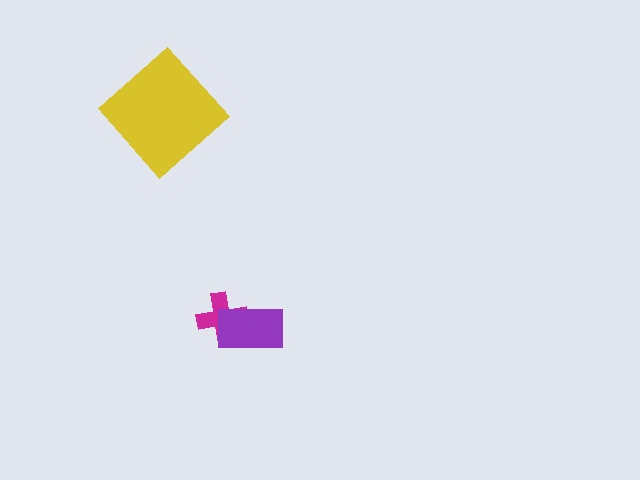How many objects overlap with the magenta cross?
1 object overlaps with the magenta cross.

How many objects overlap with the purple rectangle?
1 object overlaps with the purple rectangle.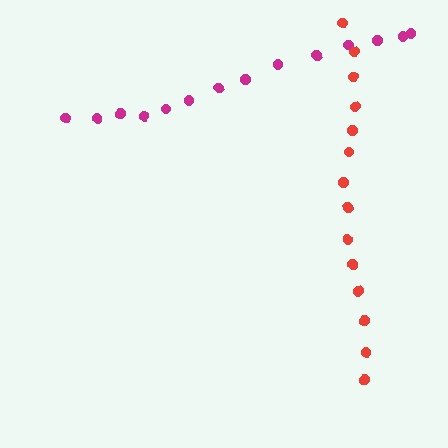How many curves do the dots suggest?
There are 2 distinct paths.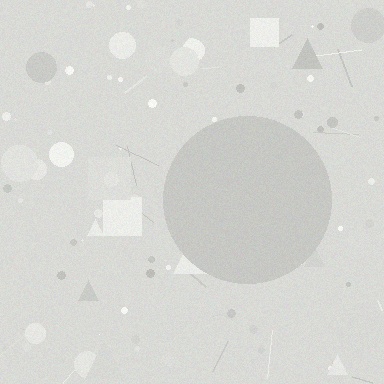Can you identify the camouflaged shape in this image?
The camouflaged shape is a circle.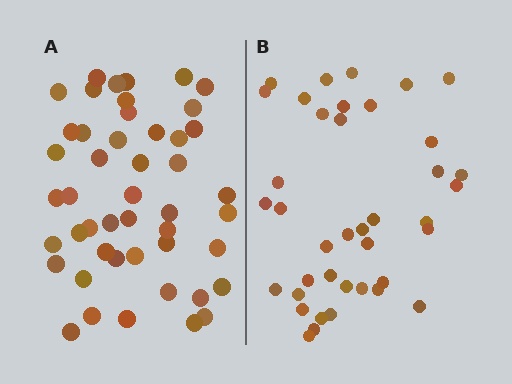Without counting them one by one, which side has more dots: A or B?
Region A (the left region) has more dots.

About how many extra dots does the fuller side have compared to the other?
Region A has roughly 8 or so more dots than region B.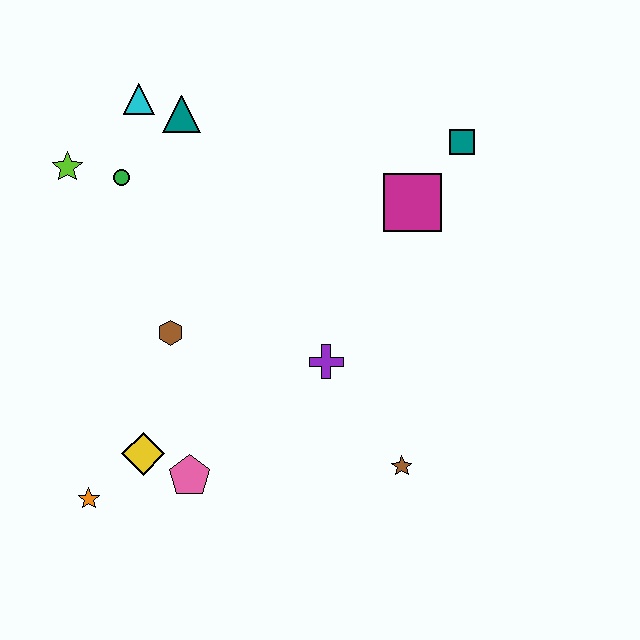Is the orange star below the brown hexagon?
Yes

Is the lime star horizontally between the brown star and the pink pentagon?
No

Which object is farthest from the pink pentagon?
The teal square is farthest from the pink pentagon.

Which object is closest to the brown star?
The purple cross is closest to the brown star.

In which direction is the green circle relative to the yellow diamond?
The green circle is above the yellow diamond.